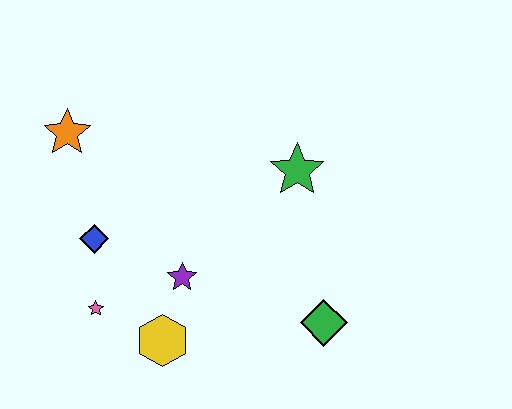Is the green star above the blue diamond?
Yes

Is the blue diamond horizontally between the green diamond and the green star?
No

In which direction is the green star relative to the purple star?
The green star is to the right of the purple star.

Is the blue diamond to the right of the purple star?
No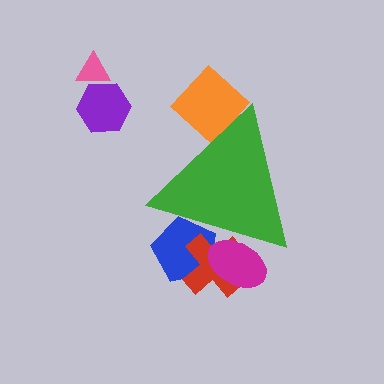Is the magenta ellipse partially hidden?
Yes, the magenta ellipse is partially hidden behind the green triangle.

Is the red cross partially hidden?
Yes, the red cross is partially hidden behind the green triangle.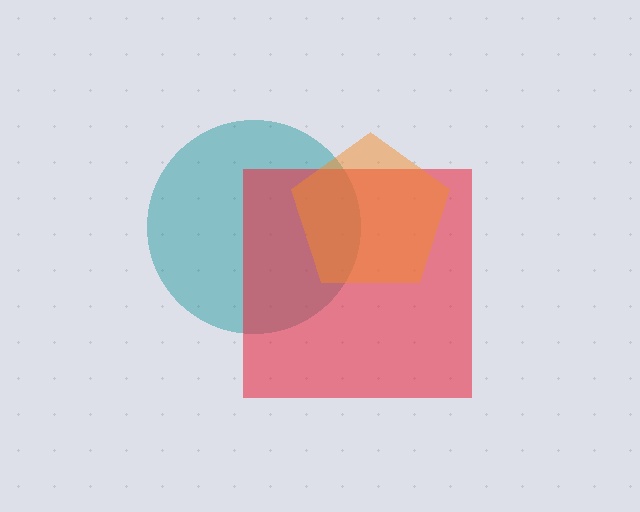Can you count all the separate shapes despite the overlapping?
Yes, there are 3 separate shapes.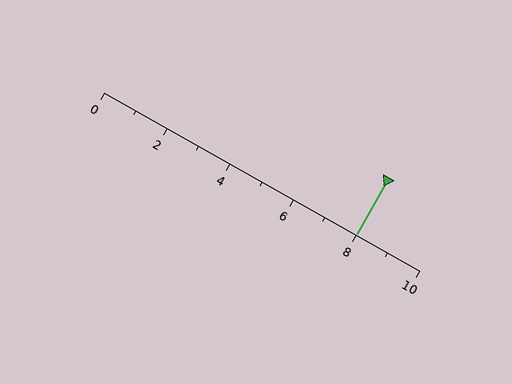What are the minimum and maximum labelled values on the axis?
The axis runs from 0 to 10.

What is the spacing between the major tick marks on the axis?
The major ticks are spaced 2 apart.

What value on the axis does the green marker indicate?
The marker indicates approximately 8.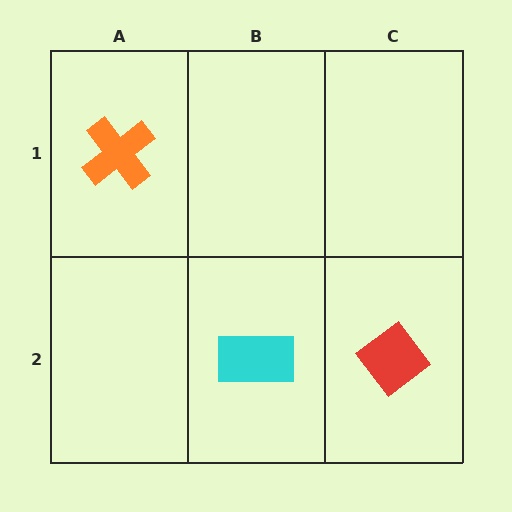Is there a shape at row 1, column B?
No, that cell is empty.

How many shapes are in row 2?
2 shapes.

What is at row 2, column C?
A red diamond.